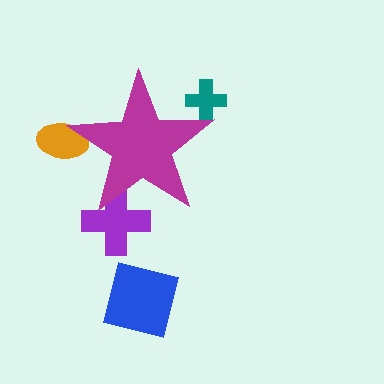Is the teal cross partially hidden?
Yes, the teal cross is partially hidden behind the magenta star.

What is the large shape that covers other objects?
A magenta star.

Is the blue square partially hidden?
No, the blue square is fully visible.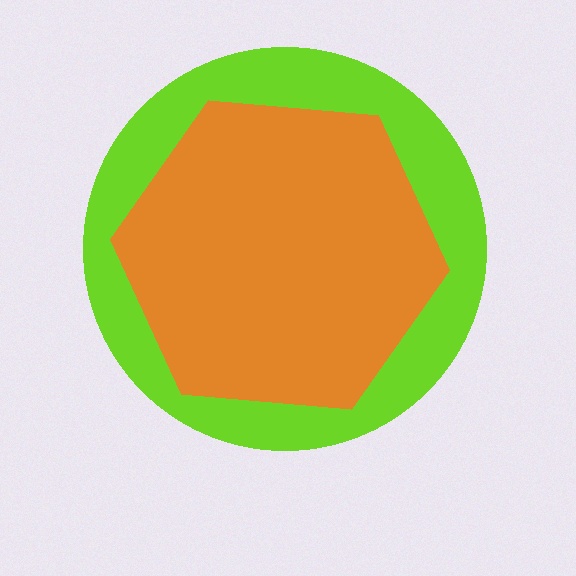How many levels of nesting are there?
2.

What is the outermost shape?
The lime circle.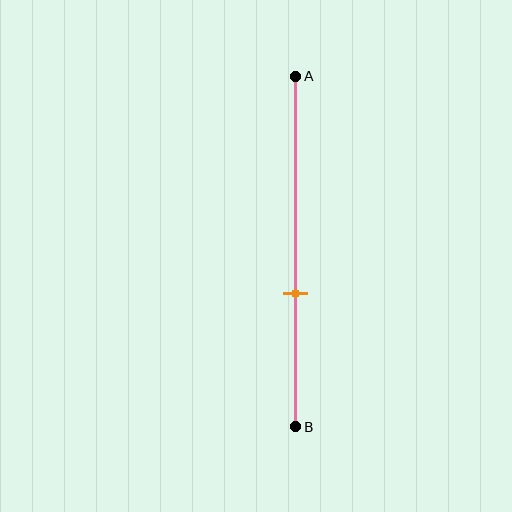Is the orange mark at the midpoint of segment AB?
No, the mark is at about 60% from A, not at the 50% midpoint.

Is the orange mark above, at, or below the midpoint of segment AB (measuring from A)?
The orange mark is below the midpoint of segment AB.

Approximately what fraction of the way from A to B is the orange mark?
The orange mark is approximately 60% of the way from A to B.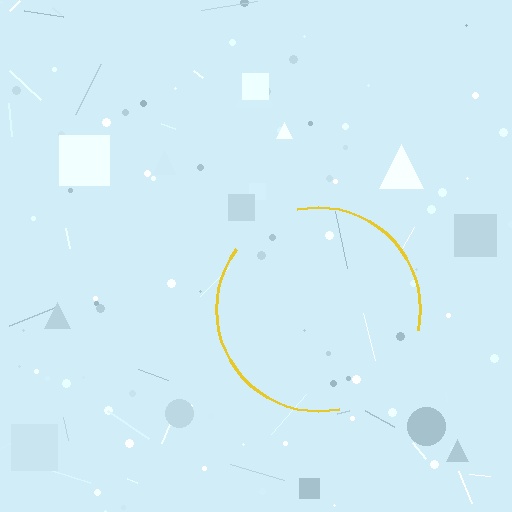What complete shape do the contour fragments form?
The contour fragments form a circle.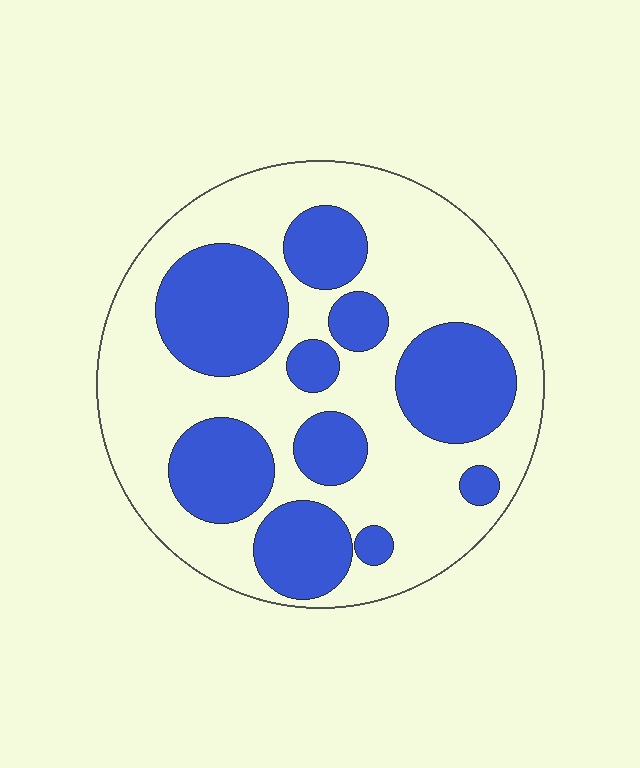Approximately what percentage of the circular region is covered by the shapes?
Approximately 40%.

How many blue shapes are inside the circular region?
10.